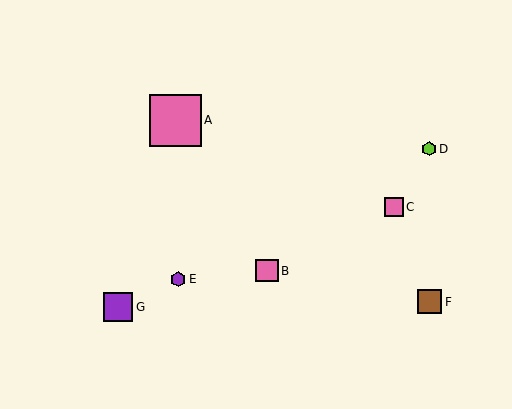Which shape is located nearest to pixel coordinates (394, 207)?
The pink square (labeled C) at (394, 207) is nearest to that location.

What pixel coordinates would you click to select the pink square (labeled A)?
Click at (175, 120) to select the pink square A.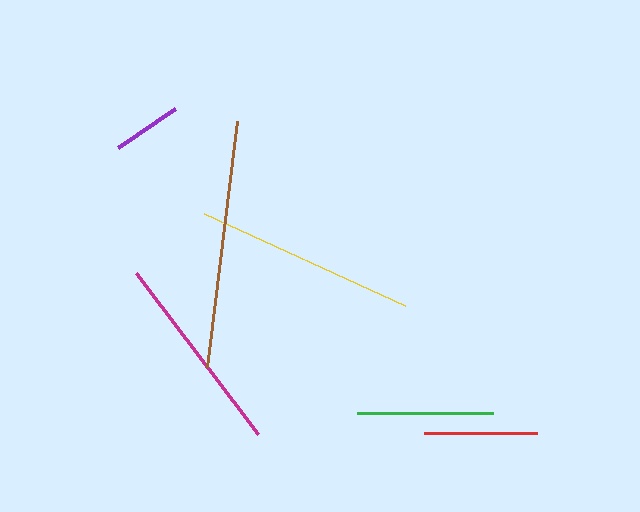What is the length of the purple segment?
The purple segment is approximately 69 pixels long.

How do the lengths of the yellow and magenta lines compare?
The yellow and magenta lines are approximately the same length.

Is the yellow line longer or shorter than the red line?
The yellow line is longer than the red line.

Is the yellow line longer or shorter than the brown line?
The brown line is longer than the yellow line.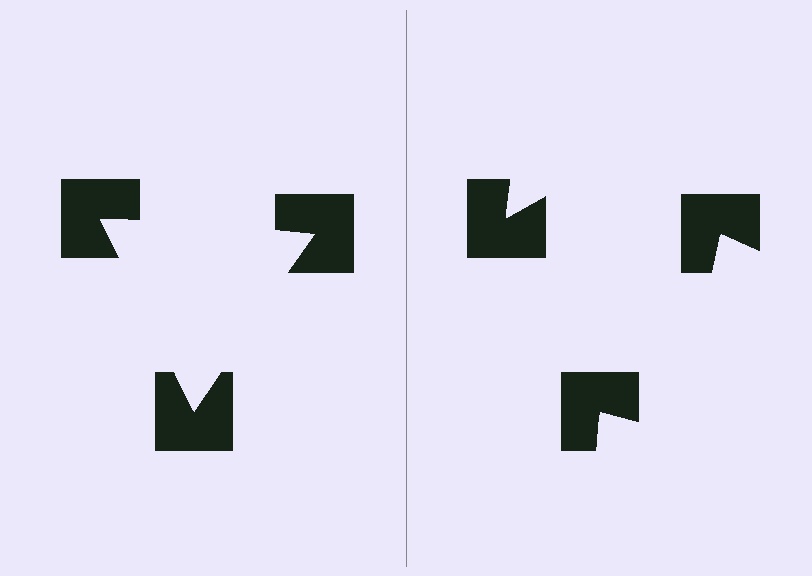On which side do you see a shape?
An illusory triangle appears on the left side. On the right side the wedge cuts are rotated, so no coherent shape forms.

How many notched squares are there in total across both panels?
6 — 3 on each side.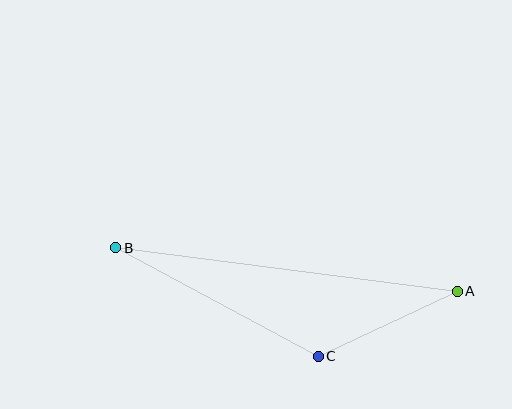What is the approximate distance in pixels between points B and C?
The distance between B and C is approximately 230 pixels.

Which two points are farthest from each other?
Points A and B are farthest from each other.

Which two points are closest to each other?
Points A and C are closest to each other.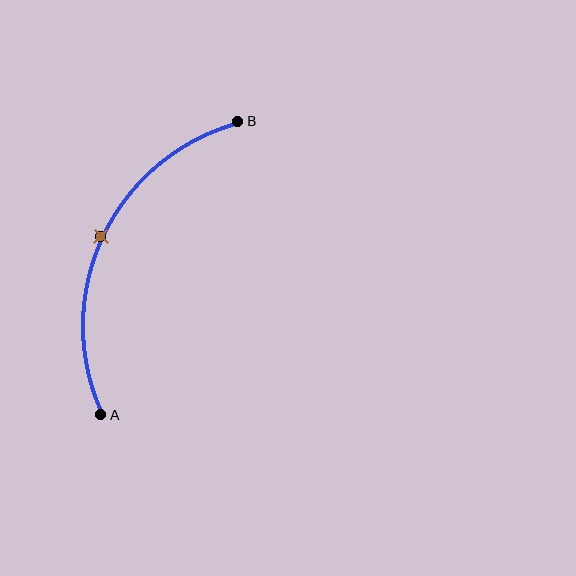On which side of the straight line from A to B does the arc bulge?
The arc bulges to the left of the straight line connecting A and B.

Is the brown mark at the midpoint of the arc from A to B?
Yes. The brown mark lies on the arc at equal arc-length from both A and B — it is the arc midpoint.